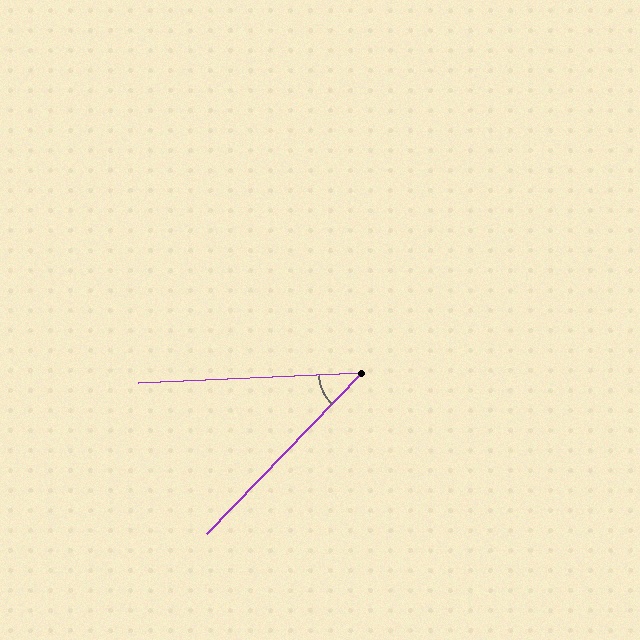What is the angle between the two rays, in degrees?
Approximately 43 degrees.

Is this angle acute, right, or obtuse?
It is acute.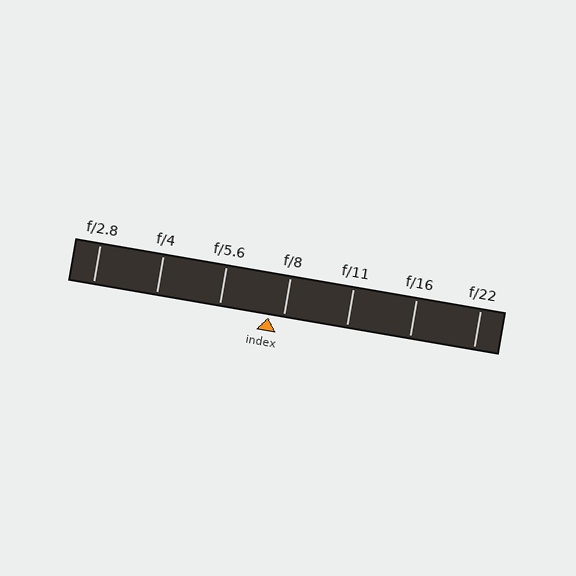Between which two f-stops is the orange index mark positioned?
The index mark is between f/5.6 and f/8.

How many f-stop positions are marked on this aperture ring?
There are 7 f-stop positions marked.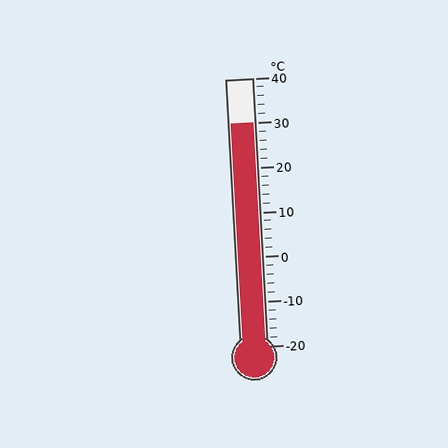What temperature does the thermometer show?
The thermometer shows approximately 30°C.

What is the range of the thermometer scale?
The thermometer scale ranges from -20°C to 40°C.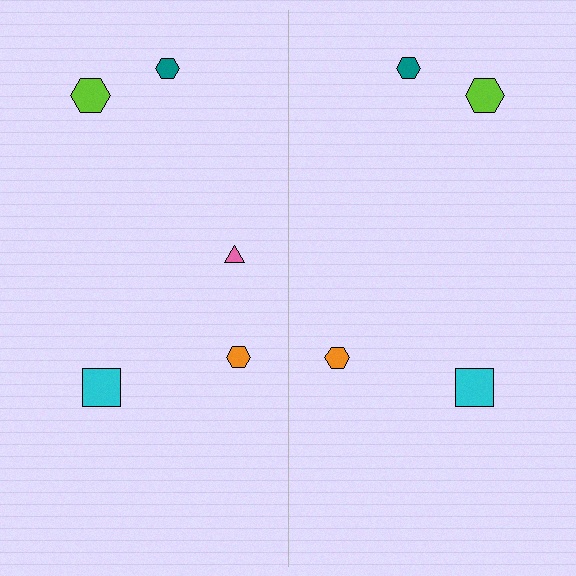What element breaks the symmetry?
A pink triangle is missing from the right side.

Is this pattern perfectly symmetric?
No, the pattern is not perfectly symmetric. A pink triangle is missing from the right side.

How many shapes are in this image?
There are 9 shapes in this image.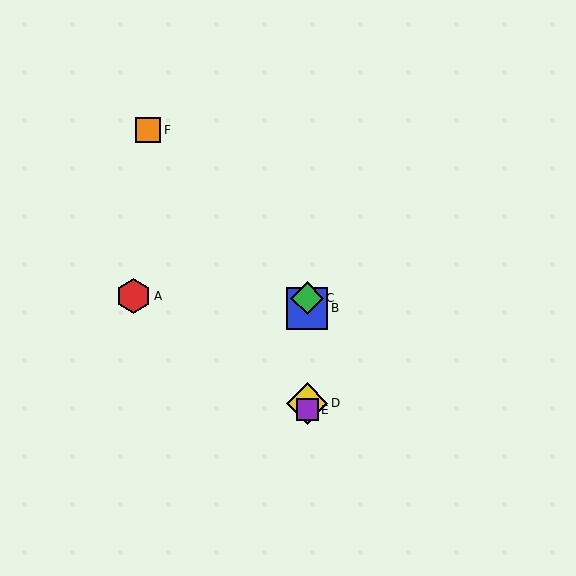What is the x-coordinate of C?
Object C is at x≈307.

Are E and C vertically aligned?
Yes, both are at x≈307.